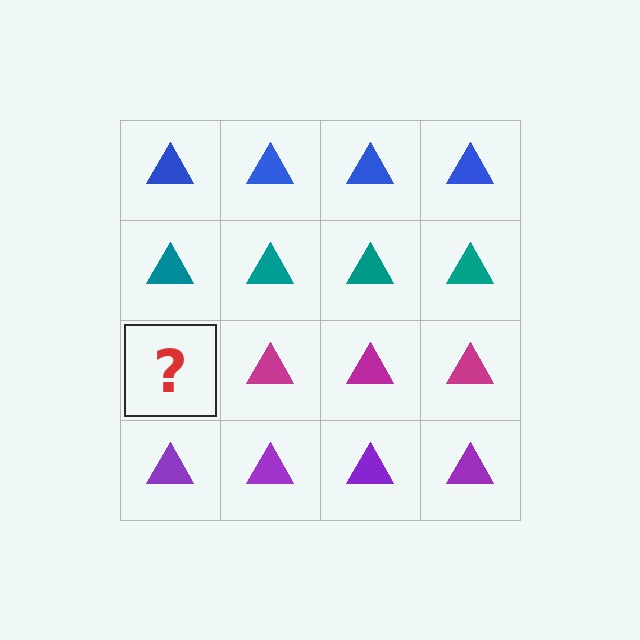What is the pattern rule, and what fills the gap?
The rule is that each row has a consistent color. The gap should be filled with a magenta triangle.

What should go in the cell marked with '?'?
The missing cell should contain a magenta triangle.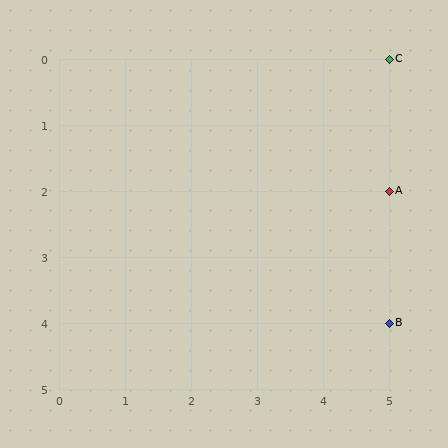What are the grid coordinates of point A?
Point A is at grid coordinates (5, 2).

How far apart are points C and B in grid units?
Points C and B are 4 rows apart.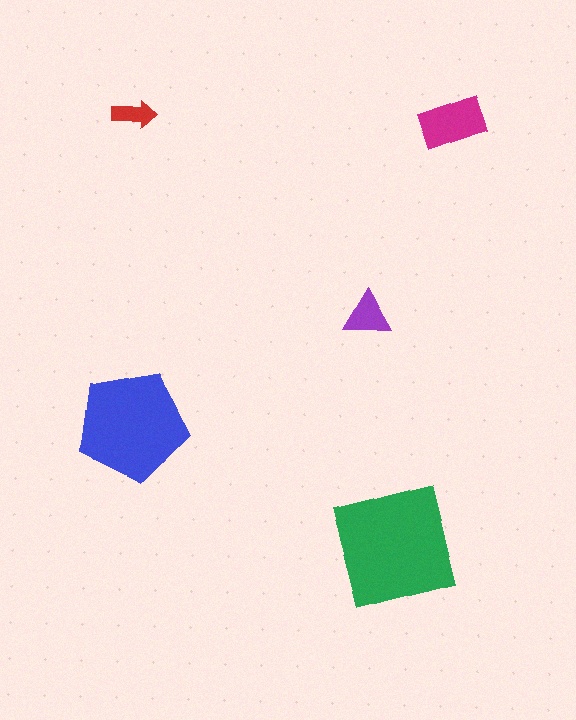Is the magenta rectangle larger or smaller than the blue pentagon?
Smaller.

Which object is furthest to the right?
The magenta rectangle is rightmost.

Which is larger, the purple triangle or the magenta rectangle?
The magenta rectangle.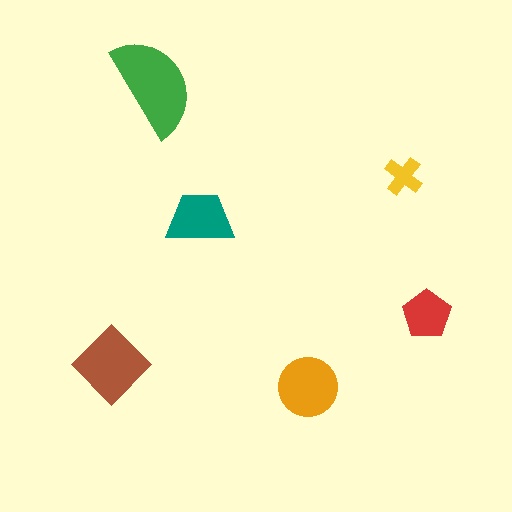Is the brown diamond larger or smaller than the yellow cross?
Larger.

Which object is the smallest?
The yellow cross.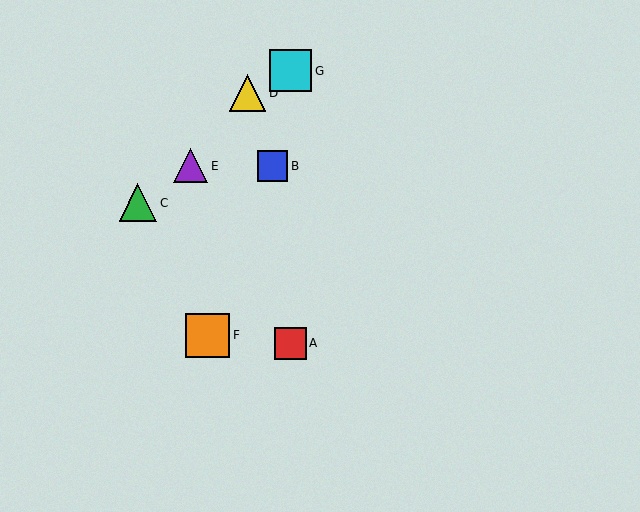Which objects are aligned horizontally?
Objects B, E are aligned horizontally.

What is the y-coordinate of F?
Object F is at y≈335.